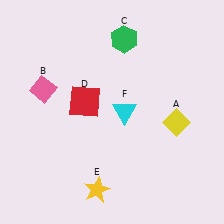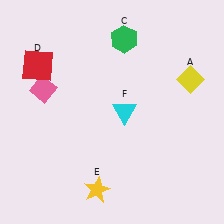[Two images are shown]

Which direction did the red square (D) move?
The red square (D) moved left.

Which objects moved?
The objects that moved are: the yellow diamond (A), the red square (D).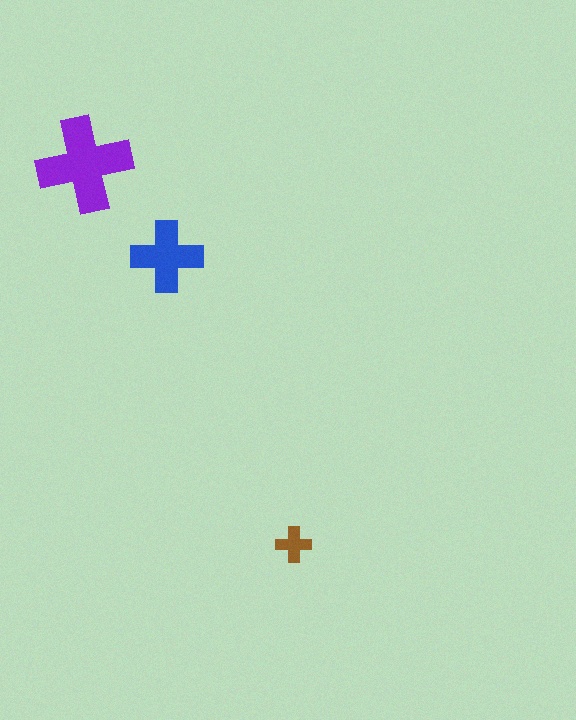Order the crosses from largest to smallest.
the purple one, the blue one, the brown one.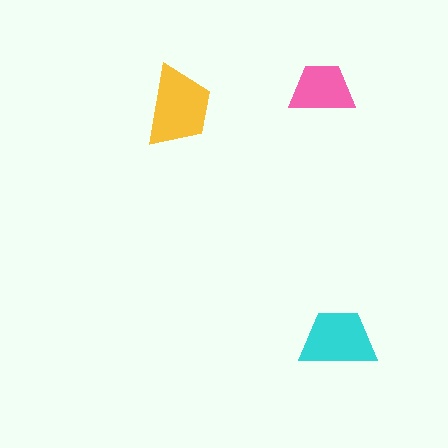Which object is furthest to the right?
The cyan trapezoid is rightmost.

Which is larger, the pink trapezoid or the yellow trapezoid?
The yellow one.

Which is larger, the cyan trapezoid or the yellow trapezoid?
The yellow one.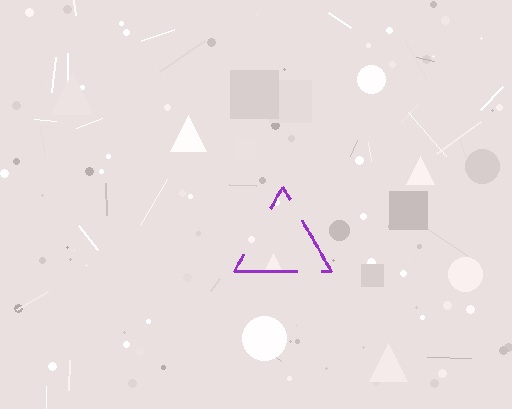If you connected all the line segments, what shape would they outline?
They would outline a triangle.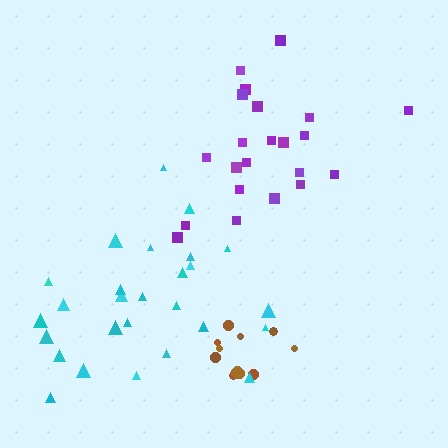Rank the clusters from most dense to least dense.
brown, purple, cyan.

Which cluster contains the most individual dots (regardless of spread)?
Cyan (27).